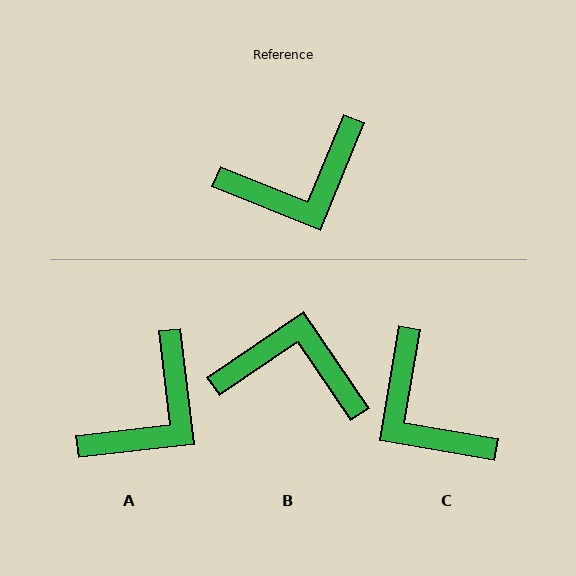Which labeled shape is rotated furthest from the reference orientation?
B, about 146 degrees away.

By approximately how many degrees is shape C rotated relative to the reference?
Approximately 78 degrees clockwise.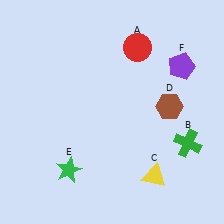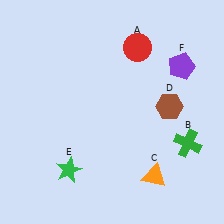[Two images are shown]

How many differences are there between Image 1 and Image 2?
There is 1 difference between the two images.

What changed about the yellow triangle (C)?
In Image 1, C is yellow. In Image 2, it changed to orange.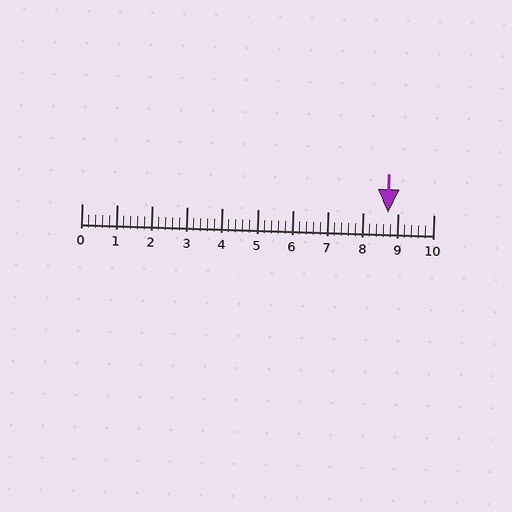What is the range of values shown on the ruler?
The ruler shows values from 0 to 10.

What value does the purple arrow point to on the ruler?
The purple arrow points to approximately 8.7.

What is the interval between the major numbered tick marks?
The major tick marks are spaced 1 units apart.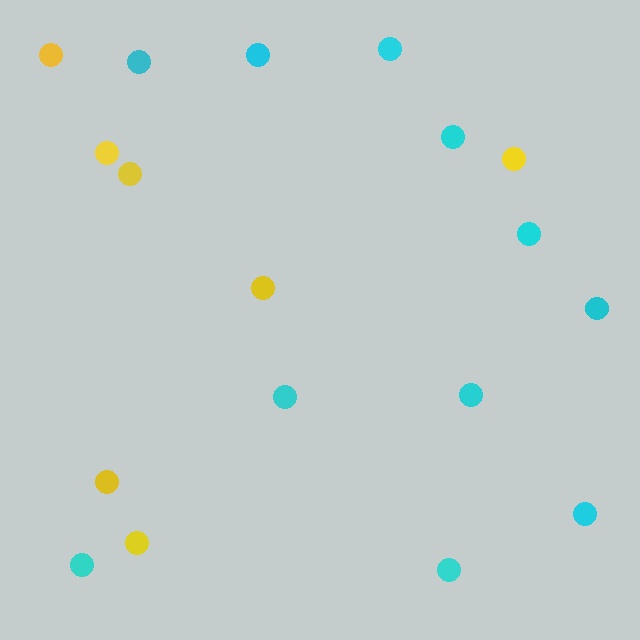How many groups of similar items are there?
There are 2 groups: one group of yellow circles (7) and one group of cyan circles (11).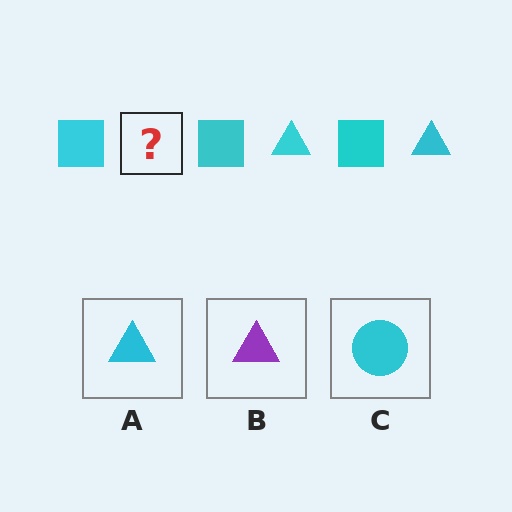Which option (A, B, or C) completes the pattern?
A.